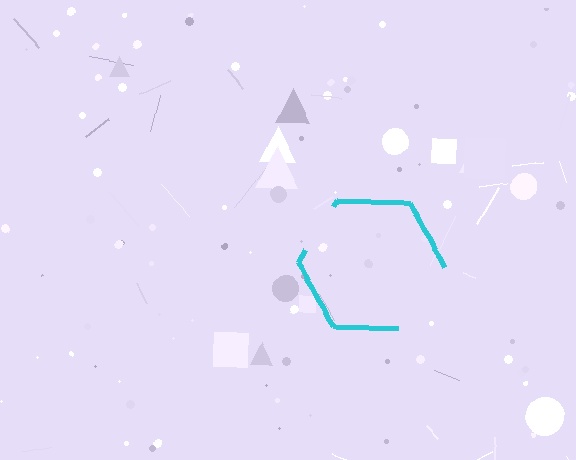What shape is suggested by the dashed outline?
The dashed outline suggests a hexagon.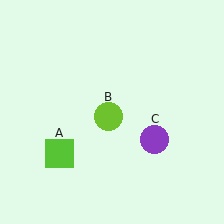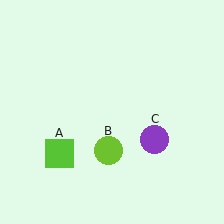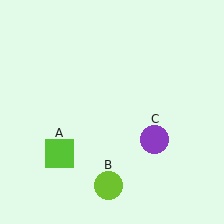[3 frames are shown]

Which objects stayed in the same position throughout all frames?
Lime square (object A) and purple circle (object C) remained stationary.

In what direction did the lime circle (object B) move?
The lime circle (object B) moved down.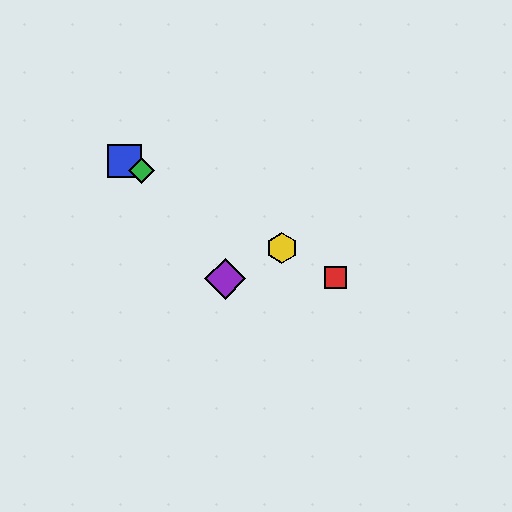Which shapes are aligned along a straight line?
The red square, the blue square, the green diamond, the yellow hexagon are aligned along a straight line.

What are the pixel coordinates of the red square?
The red square is at (335, 278).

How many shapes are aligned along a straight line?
4 shapes (the red square, the blue square, the green diamond, the yellow hexagon) are aligned along a straight line.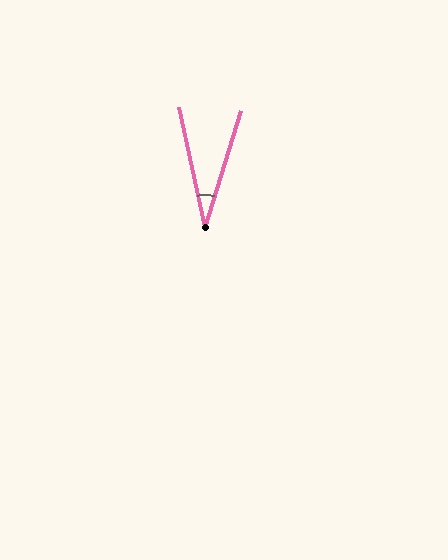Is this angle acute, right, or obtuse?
It is acute.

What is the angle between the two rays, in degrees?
Approximately 29 degrees.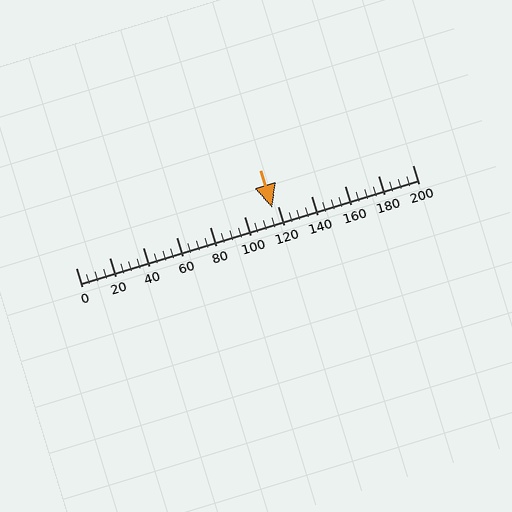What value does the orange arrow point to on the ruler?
The orange arrow points to approximately 117.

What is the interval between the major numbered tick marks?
The major tick marks are spaced 20 units apart.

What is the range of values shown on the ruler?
The ruler shows values from 0 to 200.